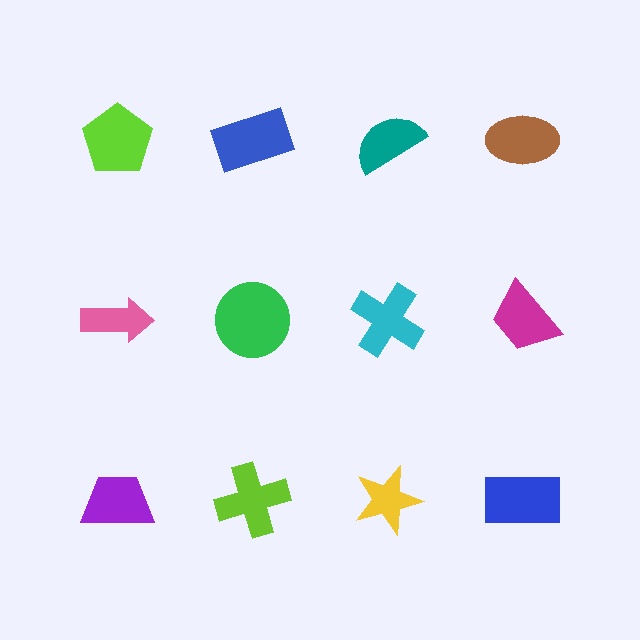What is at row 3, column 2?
A lime cross.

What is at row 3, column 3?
A yellow star.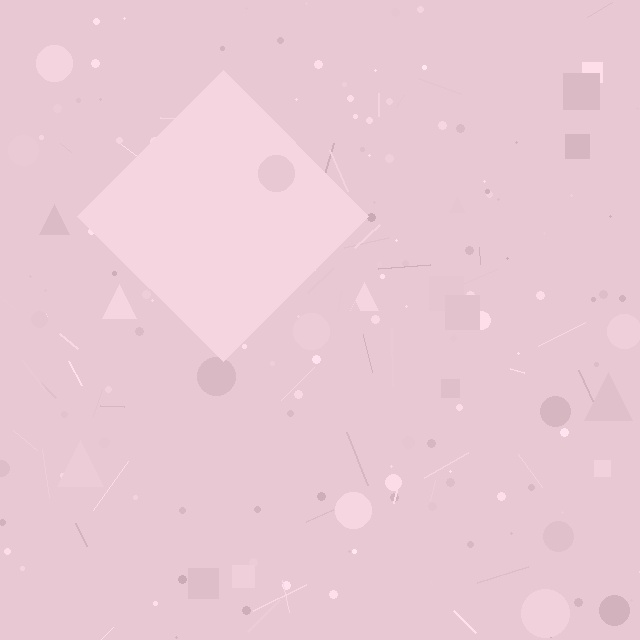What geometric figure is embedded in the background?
A diamond is embedded in the background.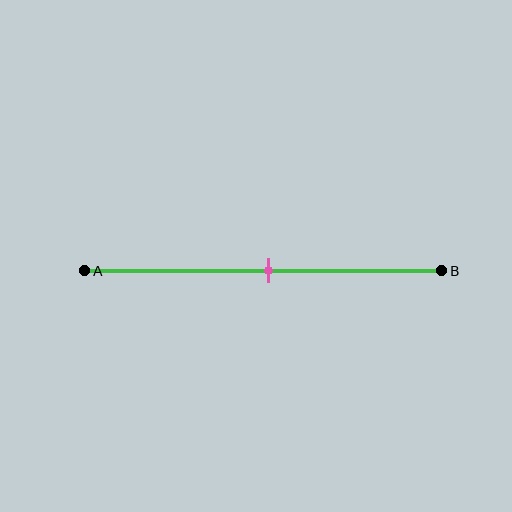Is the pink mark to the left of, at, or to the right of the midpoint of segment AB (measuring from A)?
The pink mark is approximately at the midpoint of segment AB.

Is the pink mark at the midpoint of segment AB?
Yes, the mark is approximately at the midpoint.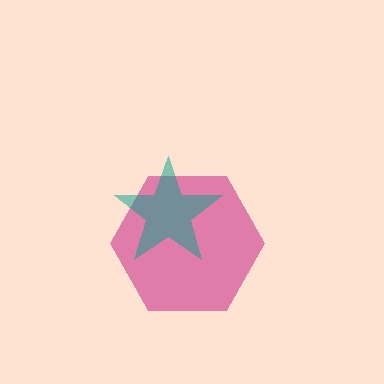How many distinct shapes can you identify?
There are 2 distinct shapes: a magenta hexagon, a teal star.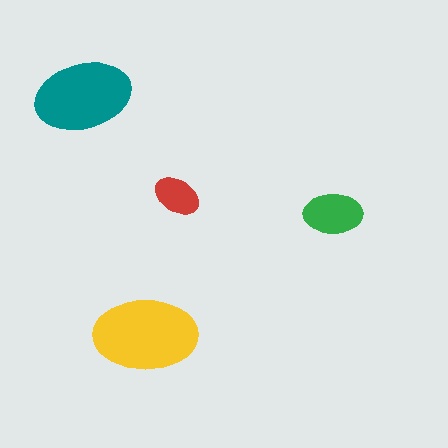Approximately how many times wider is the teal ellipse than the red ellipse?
About 2 times wider.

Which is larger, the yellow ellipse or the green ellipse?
The yellow one.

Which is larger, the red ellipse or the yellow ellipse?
The yellow one.